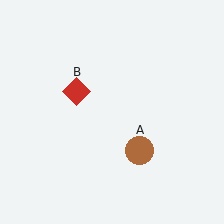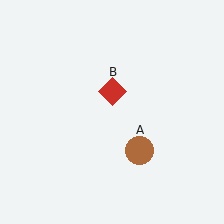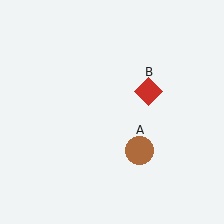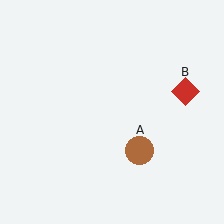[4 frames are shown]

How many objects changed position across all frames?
1 object changed position: red diamond (object B).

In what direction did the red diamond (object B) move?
The red diamond (object B) moved right.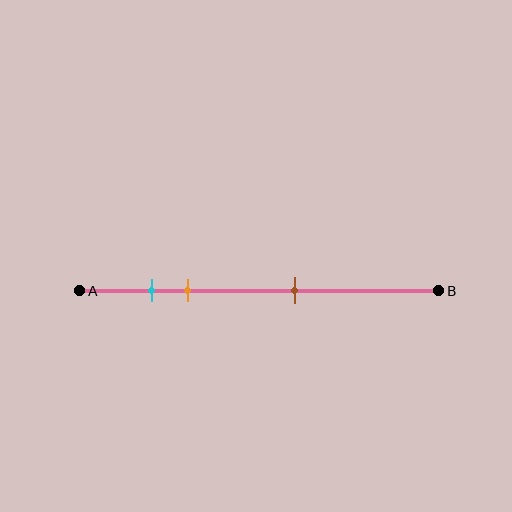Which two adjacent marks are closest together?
The cyan and orange marks are the closest adjacent pair.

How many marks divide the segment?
There are 3 marks dividing the segment.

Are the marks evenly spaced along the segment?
No, the marks are not evenly spaced.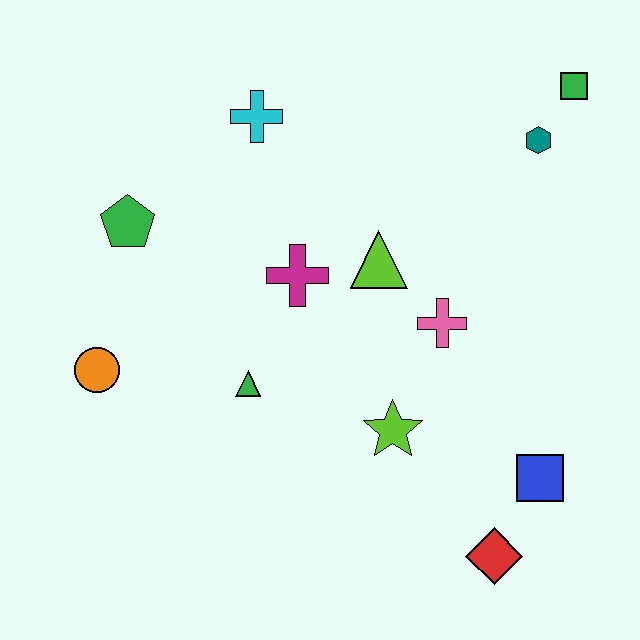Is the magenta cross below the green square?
Yes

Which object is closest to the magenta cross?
The lime triangle is closest to the magenta cross.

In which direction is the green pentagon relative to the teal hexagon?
The green pentagon is to the left of the teal hexagon.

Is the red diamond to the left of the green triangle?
No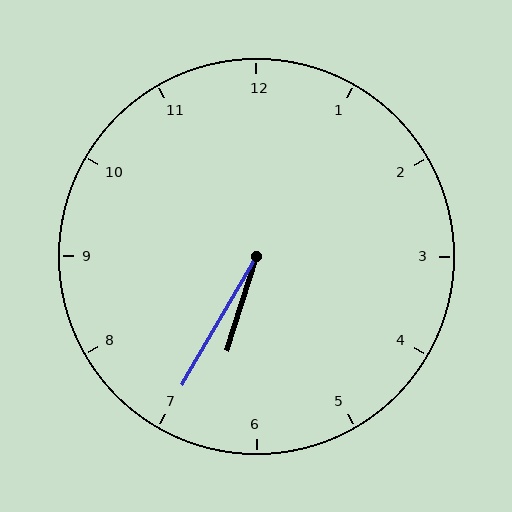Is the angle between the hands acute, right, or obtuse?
It is acute.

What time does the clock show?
6:35.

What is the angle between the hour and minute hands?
Approximately 12 degrees.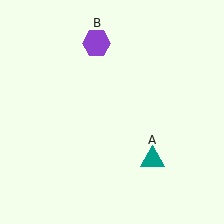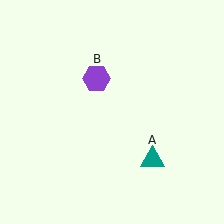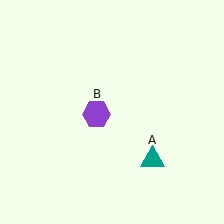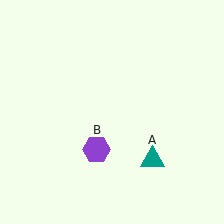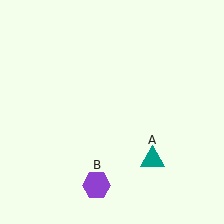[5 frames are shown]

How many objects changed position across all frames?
1 object changed position: purple hexagon (object B).